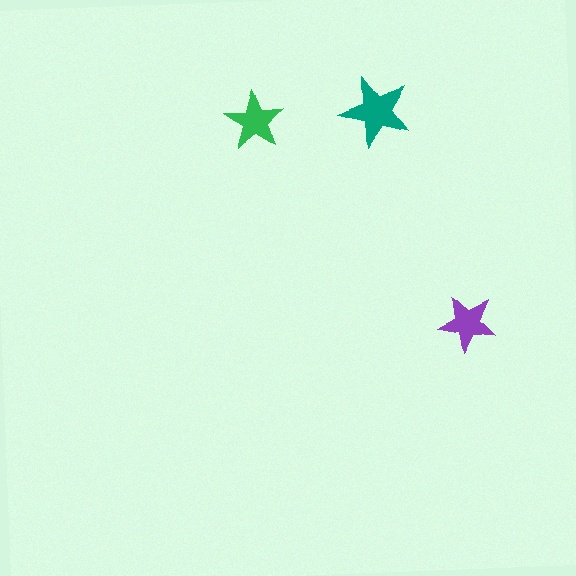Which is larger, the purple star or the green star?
The green one.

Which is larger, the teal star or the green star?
The teal one.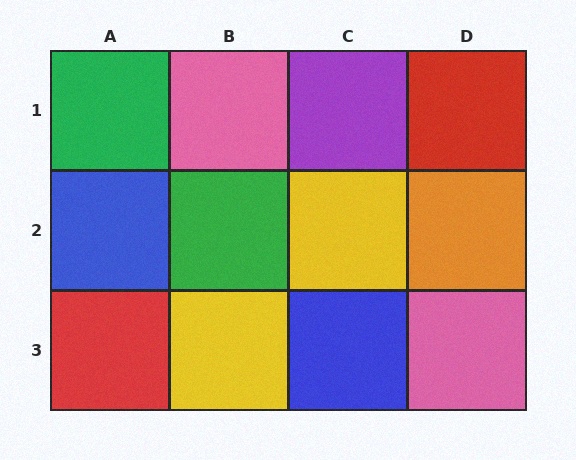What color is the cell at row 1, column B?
Pink.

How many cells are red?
2 cells are red.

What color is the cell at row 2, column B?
Green.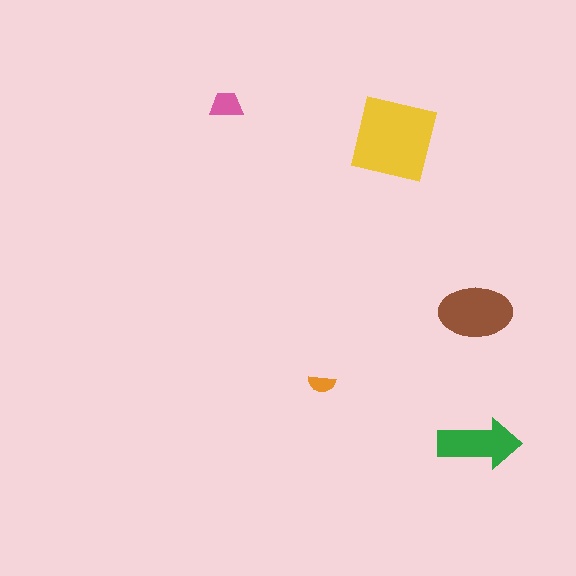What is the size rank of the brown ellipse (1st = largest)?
2nd.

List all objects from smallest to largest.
The orange semicircle, the pink trapezoid, the green arrow, the brown ellipse, the yellow square.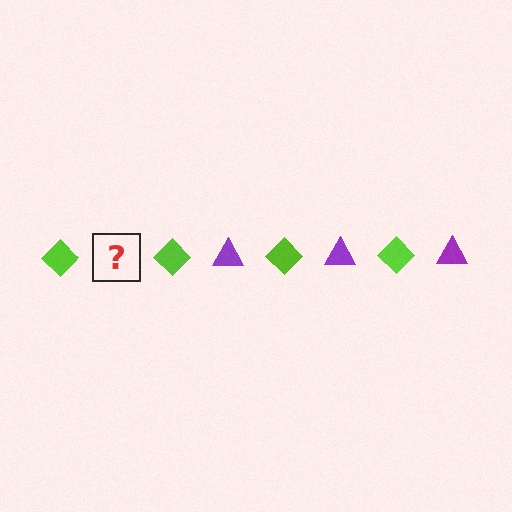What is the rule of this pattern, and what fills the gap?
The rule is that the pattern alternates between lime diamond and purple triangle. The gap should be filled with a purple triangle.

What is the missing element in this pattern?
The missing element is a purple triangle.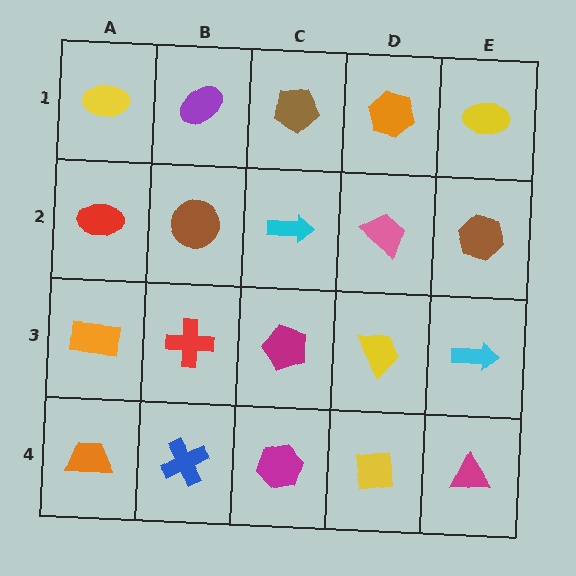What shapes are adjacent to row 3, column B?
A brown circle (row 2, column B), a blue cross (row 4, column B), an orange rectangle (row 3, column A), a magenta pentagon (row 3, column C).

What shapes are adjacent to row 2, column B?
A purple ellipse (row 1, column B), a red cross (row 3, column B), a red ellipse (row 2, column A), a cyan arrow (row 2, column C).